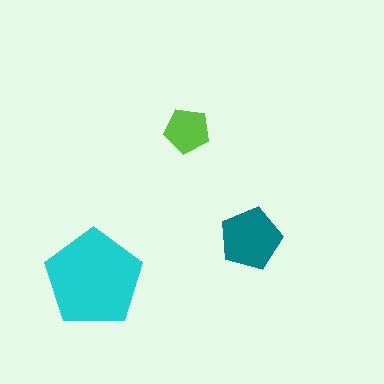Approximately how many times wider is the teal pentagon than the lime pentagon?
About 1.5 times wider.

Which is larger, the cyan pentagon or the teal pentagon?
The cyan one.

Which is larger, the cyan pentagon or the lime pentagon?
The cyan one.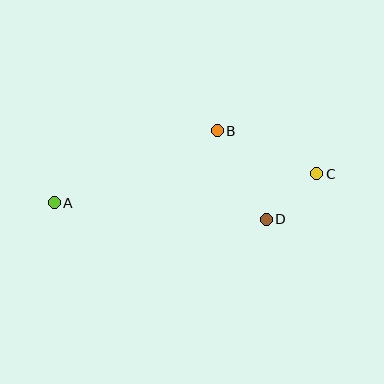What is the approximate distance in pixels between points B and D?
The distance between B and D is approximately 102 pixels.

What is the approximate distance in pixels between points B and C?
The distance between B and C is approximately 109 pixels.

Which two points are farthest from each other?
Points A and C are farthest from each other.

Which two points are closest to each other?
Points C and D are closest to each other.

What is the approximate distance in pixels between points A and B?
The distance between A and B is approximately 178 pixels.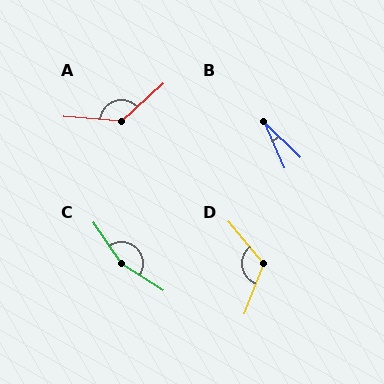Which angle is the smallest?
B, at approximately 23 degrees.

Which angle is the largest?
C, at approximately 157 degrees.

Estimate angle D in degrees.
Approximately 120 degrees.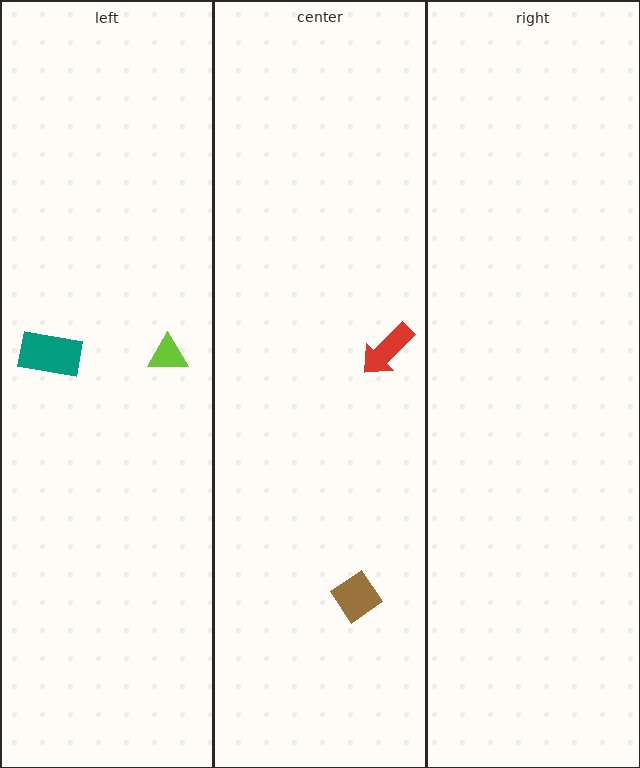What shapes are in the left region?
The lime triangle, the teal rectangle.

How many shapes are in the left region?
2.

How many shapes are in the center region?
2.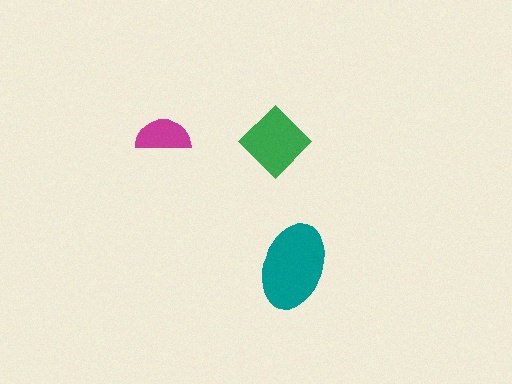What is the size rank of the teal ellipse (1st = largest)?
1st.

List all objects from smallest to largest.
The magenta semicircle, the green diamond, the teal ellipse.